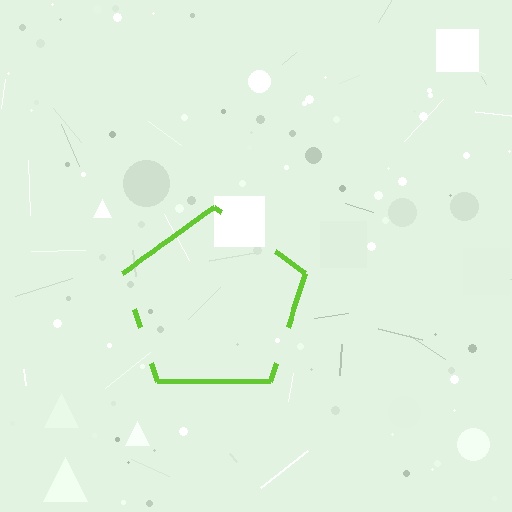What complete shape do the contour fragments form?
The contour fragments form a pentagon.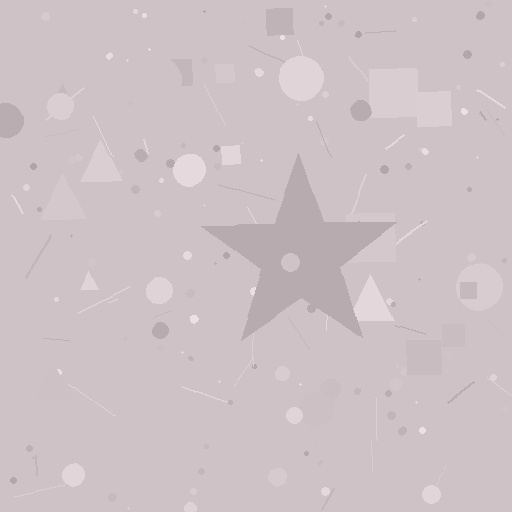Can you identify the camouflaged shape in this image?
The camouflaged shape is a star.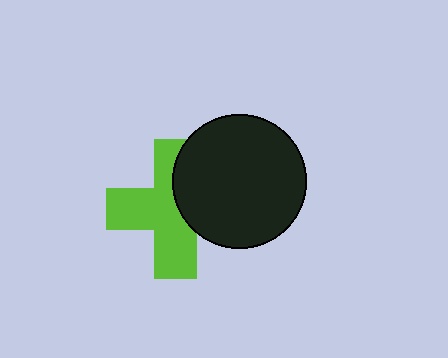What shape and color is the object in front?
The object in front is a black circle.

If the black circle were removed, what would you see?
You would see the complete lime cross.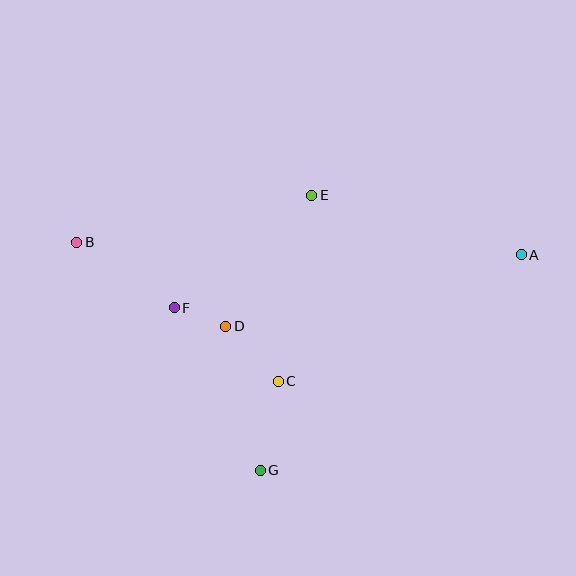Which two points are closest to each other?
Points D and F are closest to each other.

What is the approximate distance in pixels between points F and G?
The distance between F and G is approximately 184 pixels.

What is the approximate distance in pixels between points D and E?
The distance between D and E is approximately 157 pixels.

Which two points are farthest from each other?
Points A and B are farthest from each other.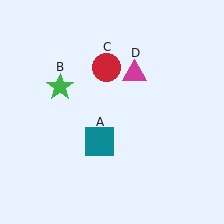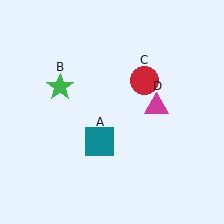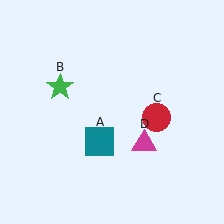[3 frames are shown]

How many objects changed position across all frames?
2 objects changed position: red circle (object C), magenta triangle (object D).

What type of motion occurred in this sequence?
The red circle (object C), magenta triangle (object D) rotated clockwise around the center of the scene.